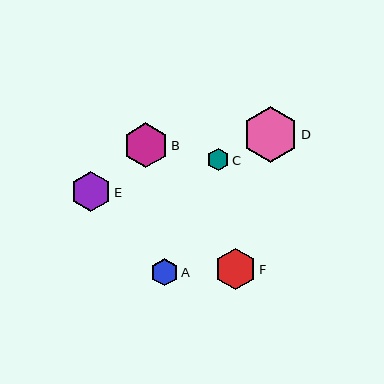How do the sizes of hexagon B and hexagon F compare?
Hexagon B and hexagon F are approximately the same size.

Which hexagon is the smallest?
Hexagon C is the smallest with a size of approximately 22 pixels.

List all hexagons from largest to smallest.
From largest to smallest: D, B, F, E, A, C.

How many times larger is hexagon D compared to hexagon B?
Hexagon D is approximately 1.2 times the size of hexagon B.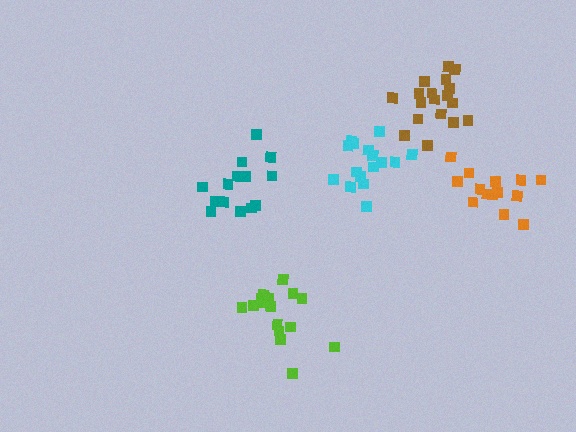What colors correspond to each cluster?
The clusters are colored: teal, cyan, orange, brown, lime.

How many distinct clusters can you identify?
There are 5 distinct clusters.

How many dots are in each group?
Group 1: 15 dots, Group 2: 16 dots, Group 3: 14 dots, Group 4: 18 dots, Group 5: 17 dots (80 total).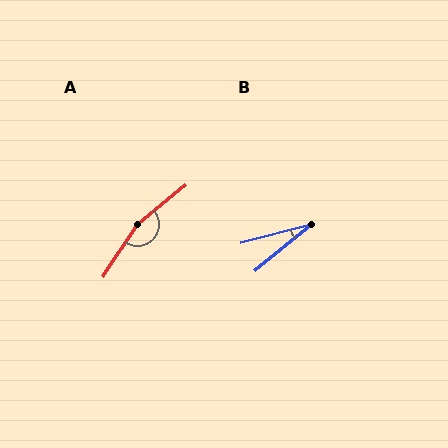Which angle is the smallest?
B, at approximately 25 degrees.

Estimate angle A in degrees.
Approximately 163 degrees.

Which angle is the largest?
A, at approximately 163 degrees.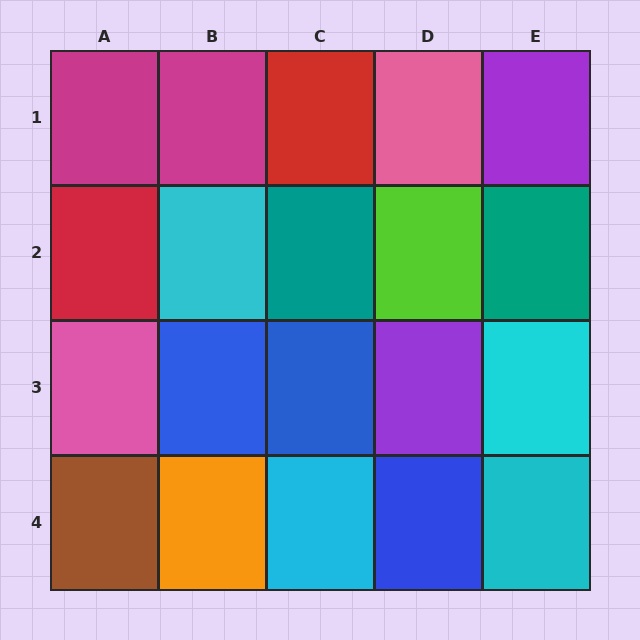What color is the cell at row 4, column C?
Cyan.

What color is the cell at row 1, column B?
Magenta.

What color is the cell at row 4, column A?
Brown.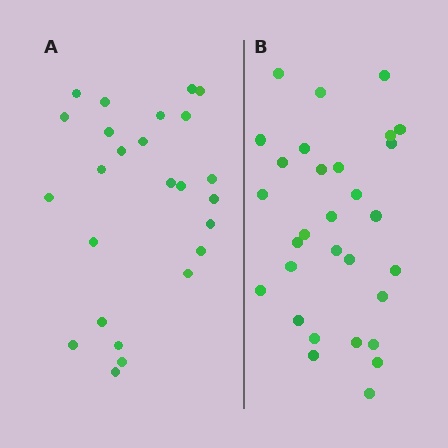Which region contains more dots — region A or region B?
Region B (the right region) has more dots.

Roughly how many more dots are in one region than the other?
Region B has about 5 more dots than region A.